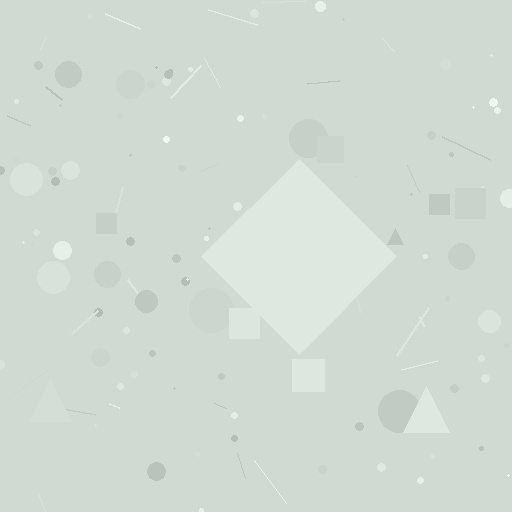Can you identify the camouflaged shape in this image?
The camouflaged shape is a diamond.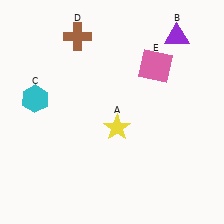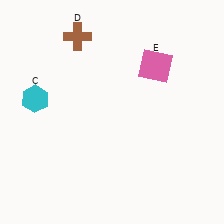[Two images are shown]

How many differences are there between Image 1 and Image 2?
There are 2 differences between the two images.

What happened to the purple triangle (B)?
The purple triangle (B) was removed in Image 2. It was in the top-right area of Image 1.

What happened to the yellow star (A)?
The yellow star (A) was removed in Image 2. It was in the bottom-right area of Image 1.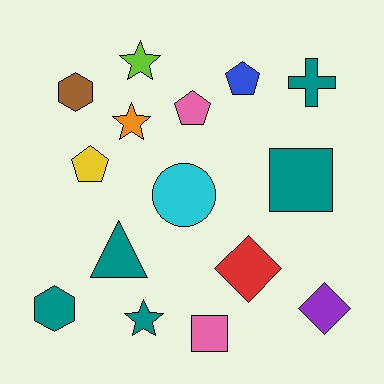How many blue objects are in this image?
There is 1 blue object.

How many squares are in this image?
There are 2 squares.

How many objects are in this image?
There are 15 objects.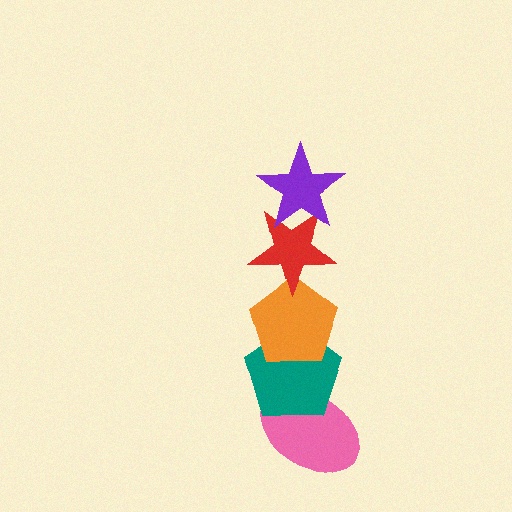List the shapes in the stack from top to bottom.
From top to bottom: the purple star, the red star, the orange pentagon, the teal pentagon, the pink ellipse.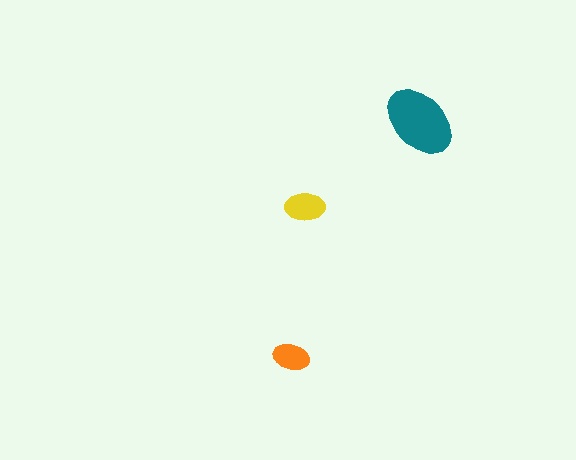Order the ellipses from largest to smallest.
the teal one, the yellow one, the orange one.